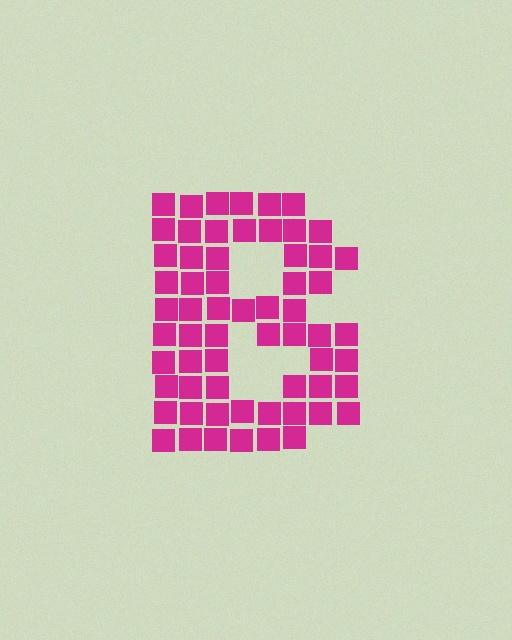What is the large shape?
The large shape is the letter B.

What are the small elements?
The small elements are squares.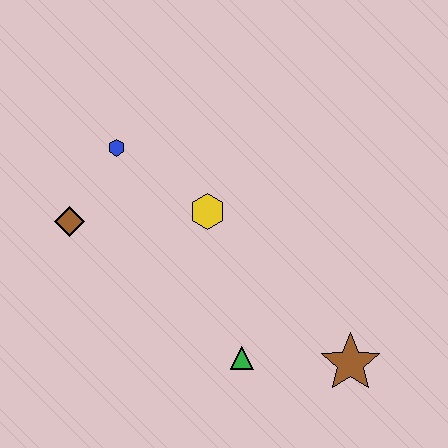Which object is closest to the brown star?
The green triangle is closest to the brown star.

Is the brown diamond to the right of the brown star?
No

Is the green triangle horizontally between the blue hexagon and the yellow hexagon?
No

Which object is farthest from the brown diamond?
The brown star is farthest from the brown diamond.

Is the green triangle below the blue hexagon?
Yes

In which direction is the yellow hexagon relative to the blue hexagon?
The yellow hexagon is to the right of the blue hexagon.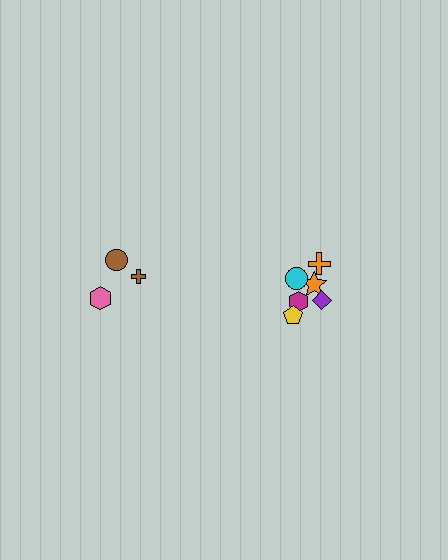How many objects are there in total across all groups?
There are 9 objects.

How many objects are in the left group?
There are 3 objects.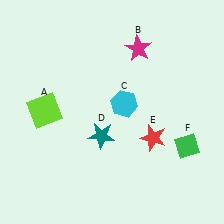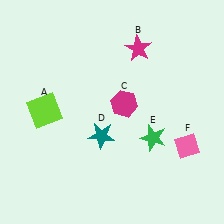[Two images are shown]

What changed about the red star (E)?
In Image 1, E is red. In Image 2, it changed to green.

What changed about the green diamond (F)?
In Image 1, F is green. In Image 2, it changed to pink.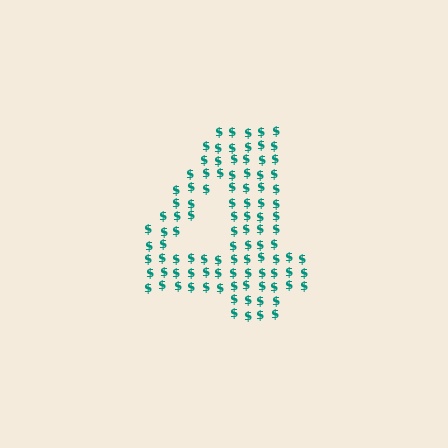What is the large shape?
The large shape is the digit 4.